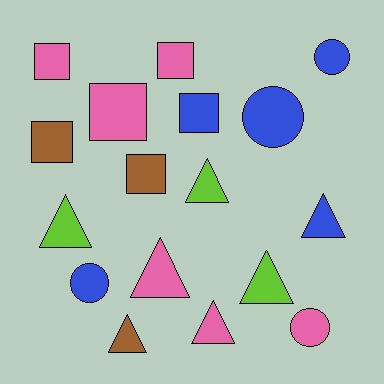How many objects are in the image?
There are 17 objects.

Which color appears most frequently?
Pink, with 6 objects.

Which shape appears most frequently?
Triangle, with 7 objects.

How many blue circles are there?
There are 3 blue circles.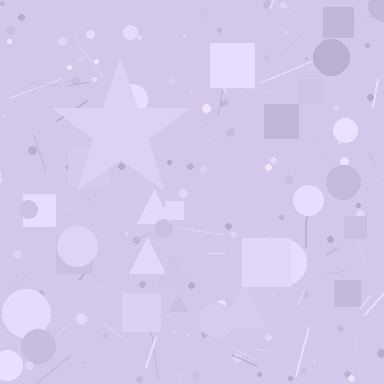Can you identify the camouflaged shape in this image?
The camouflaged shape is a star.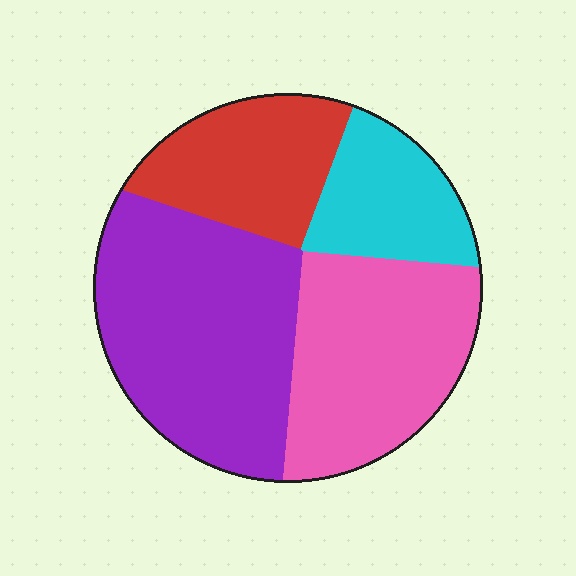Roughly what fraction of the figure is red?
Red takes up less than a quarter of the figure.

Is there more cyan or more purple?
Purple.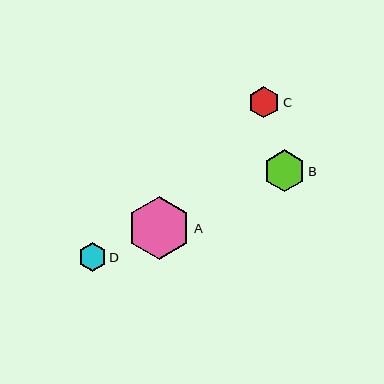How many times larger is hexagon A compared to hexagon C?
Hexagon A is approximately 2.0 times the size of hexagon C.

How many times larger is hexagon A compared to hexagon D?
Hexagon A is approximately 2.2 times the size of hexagon D.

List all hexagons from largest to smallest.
From largest to smallest: A, B, C, D.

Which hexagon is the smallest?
Hexagon D is the smallest with a size of approximately 28 pixels.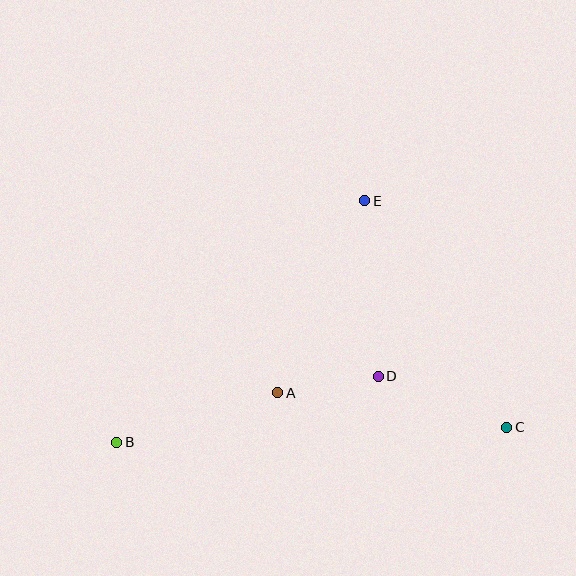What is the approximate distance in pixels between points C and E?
The distance between C and E is approximately 267 pixels.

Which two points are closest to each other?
Points A and D are closest to each other.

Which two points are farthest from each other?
Points B and C are farthest from each other.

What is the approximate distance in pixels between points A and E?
The distance between A and E is approximately 211 pixels.